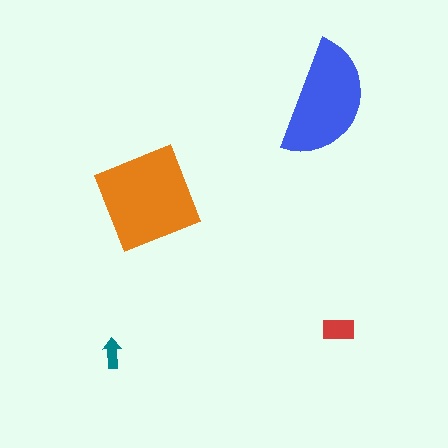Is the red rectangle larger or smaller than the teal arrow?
Larger.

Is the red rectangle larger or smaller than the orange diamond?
Smaller.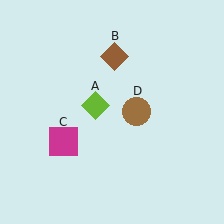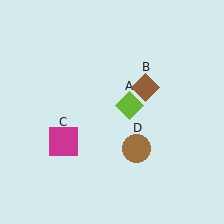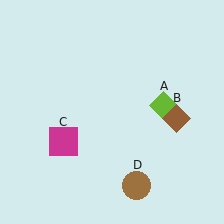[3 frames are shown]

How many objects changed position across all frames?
3 objects changed position: lime diamond (object A), brown diamond (object B), brown circle (object D).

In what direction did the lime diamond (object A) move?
The lime diamond (object A) moved right.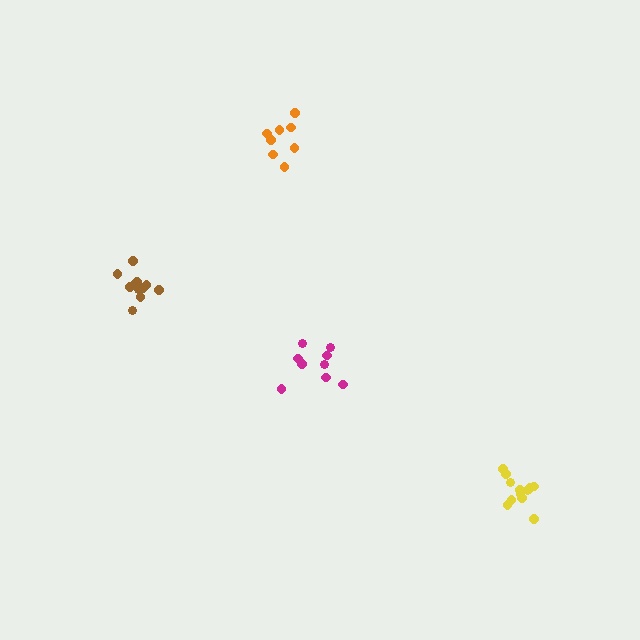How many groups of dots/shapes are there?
There are 4 groups.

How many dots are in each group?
Group 1: 9 dots, Group 2: 12 dots, Group 3: 8 dots, Group 4: 11 dots (40 total).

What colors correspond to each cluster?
The clusters are colored: magenta, yellow, orange, brown.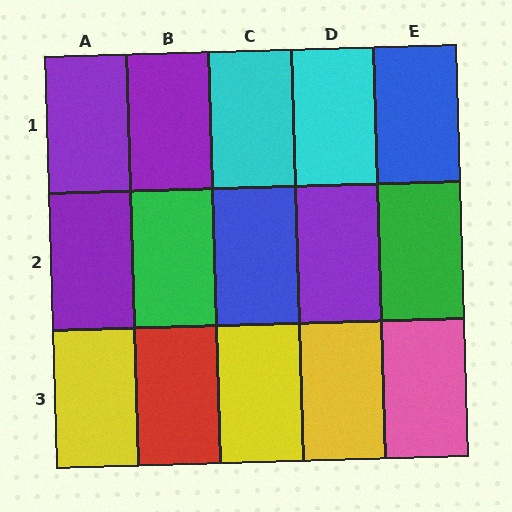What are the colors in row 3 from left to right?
Yellow, red, yellow, yellow, pink.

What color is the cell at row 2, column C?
Blue.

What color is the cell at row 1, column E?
Blue.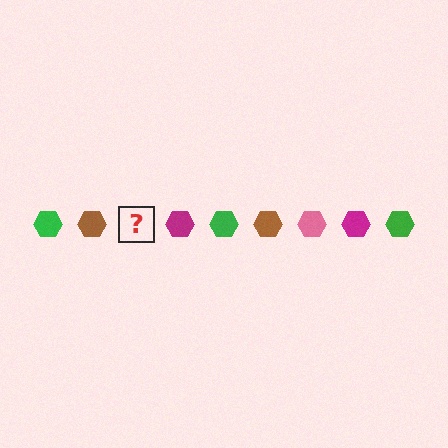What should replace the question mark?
The question mark should be replaced with a pink hexagon.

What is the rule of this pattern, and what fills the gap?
The rule is that the pattern cycles through green, brown, pink, magenta hexagons. The gap should be filled with a pink hexagon.